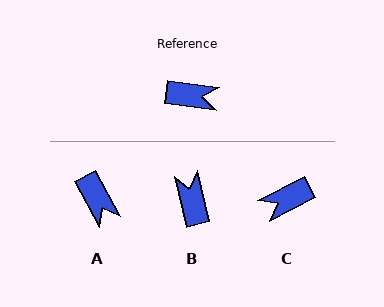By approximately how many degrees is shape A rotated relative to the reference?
Approximately 55 degrees clockwise.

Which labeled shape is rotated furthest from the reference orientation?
C, about 145 degrees away.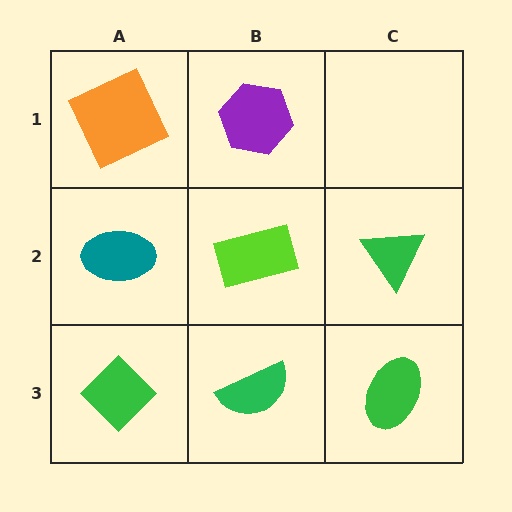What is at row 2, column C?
A green triangle.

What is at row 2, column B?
A lime rectangle.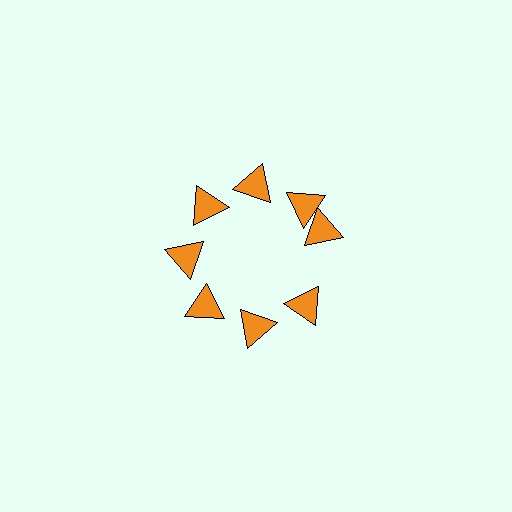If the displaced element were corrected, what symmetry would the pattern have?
It would have 8-fold rotational symmetry — the pattern would map onto itself every 45 degrees.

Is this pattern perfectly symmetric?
No. The 8 orange triangles are arranged in a ring, but one element near the 3 o'clock position is rotated out of alignment along the ring, breaking the 8-fold rotational symmetry.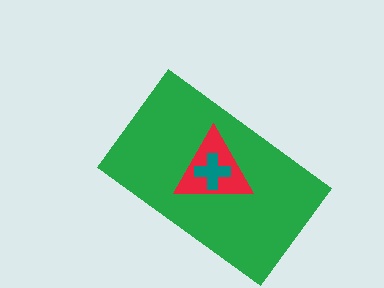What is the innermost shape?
The teal cross.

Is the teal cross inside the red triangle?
Yes.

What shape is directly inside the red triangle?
The teal cross.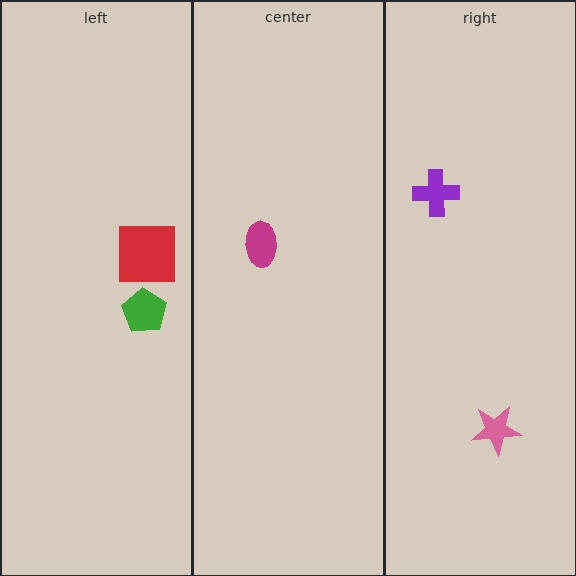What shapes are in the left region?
The red square, the green pentagon.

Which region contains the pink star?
The right region.